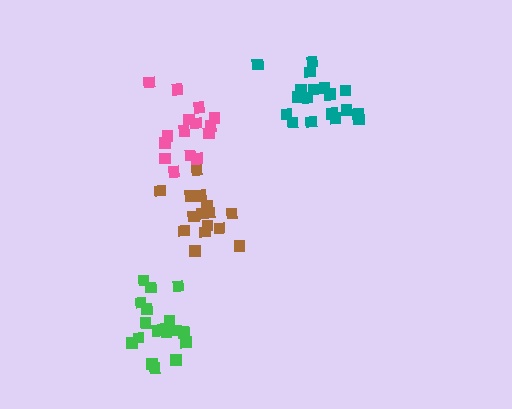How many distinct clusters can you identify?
There are 4 distinct clusters.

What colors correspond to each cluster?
The clusters are colored: teal, brown, pink, green.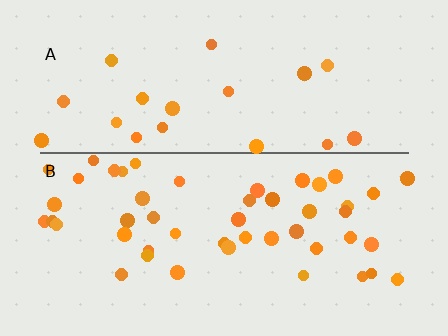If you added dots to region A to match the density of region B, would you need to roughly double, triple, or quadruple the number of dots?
Approximately double.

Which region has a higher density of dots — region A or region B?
B (the bottom).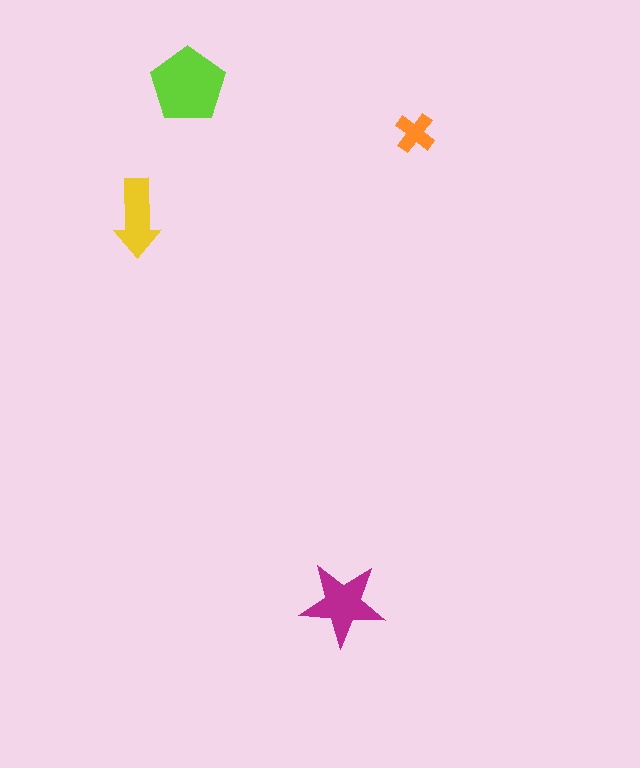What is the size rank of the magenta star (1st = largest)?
2nd.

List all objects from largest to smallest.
The lime pentagon, the magenta star, the yellow arrow, the orange cross.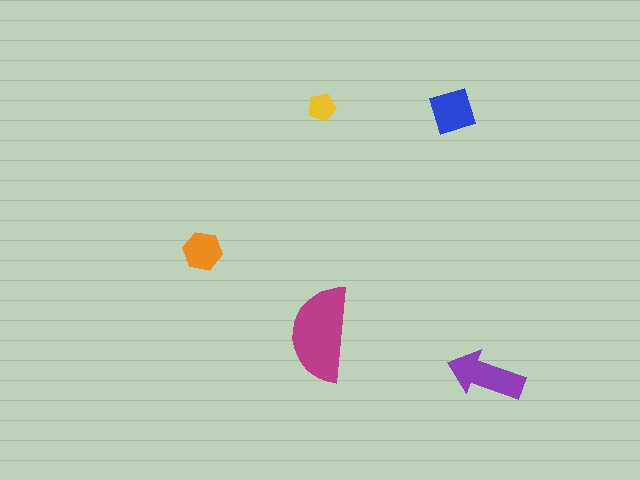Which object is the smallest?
The yellow pentagon.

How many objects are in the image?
There are 5 objects in the image.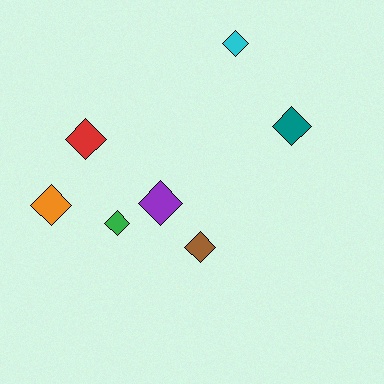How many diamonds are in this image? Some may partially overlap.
There are 7 diamonds.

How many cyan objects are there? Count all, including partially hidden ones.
There is 1 cyan object.